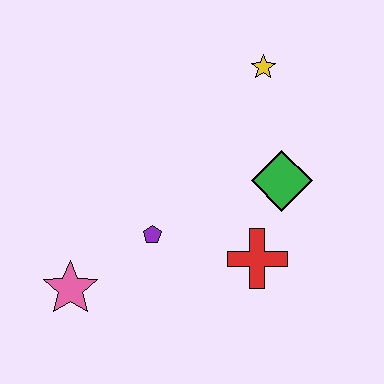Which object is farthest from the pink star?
The yellow star is farthest from the pink star.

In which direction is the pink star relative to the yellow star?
The pink star is below the yellow star.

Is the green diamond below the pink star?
No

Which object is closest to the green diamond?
The red cross is closest to the green diamond.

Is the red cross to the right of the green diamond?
No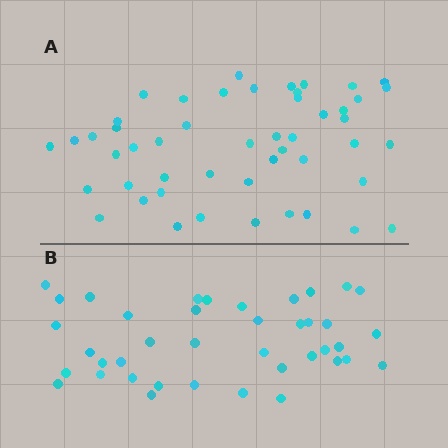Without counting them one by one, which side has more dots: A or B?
Region A (the top region) has more dots.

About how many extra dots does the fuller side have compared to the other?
Region A has roughly 8 or so more dots than region B.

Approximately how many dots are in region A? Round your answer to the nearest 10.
About 50 dots. (The exact count is 49, which rounds to 50.)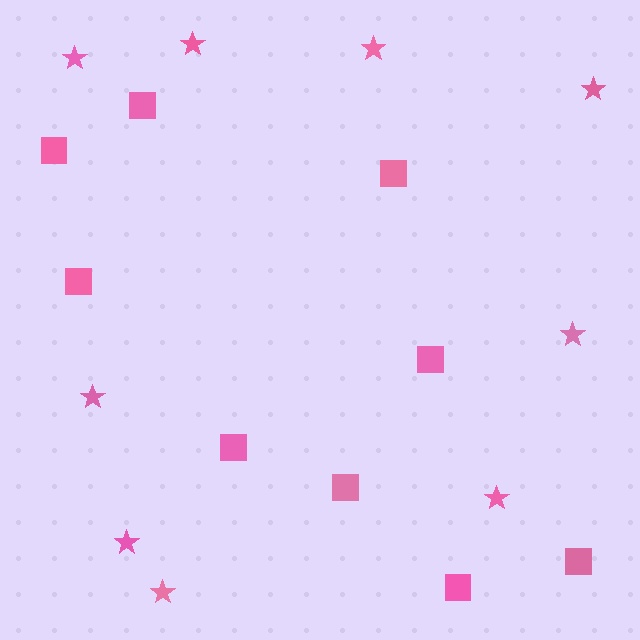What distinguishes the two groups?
There are 2 groups: one group of squares (9) and one group of stars (9).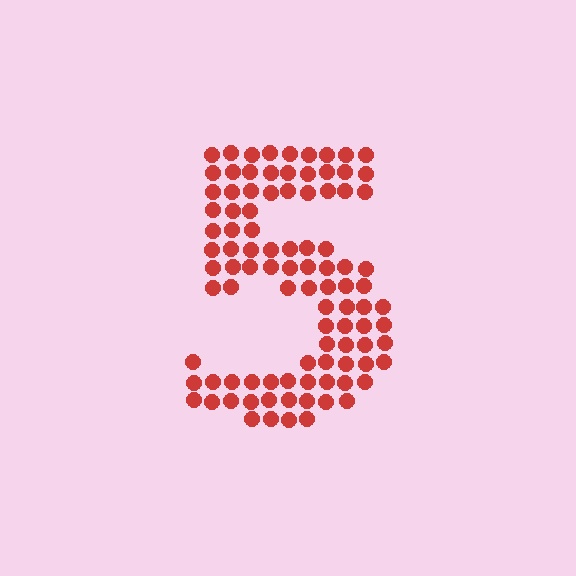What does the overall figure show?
The overall figure shows the digit 5.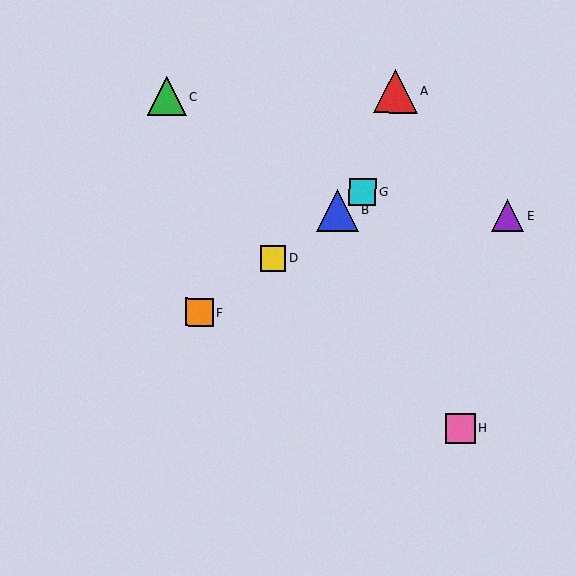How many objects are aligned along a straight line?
4 objects (B, D, F, G) are aligned along a straight line.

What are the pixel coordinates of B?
Object B is at (338, 211).